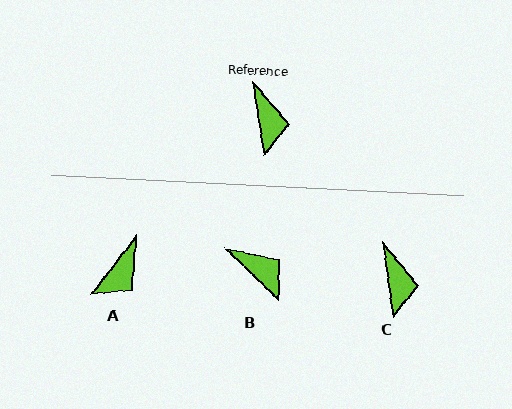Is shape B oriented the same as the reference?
No, it is off by about 38 degrees.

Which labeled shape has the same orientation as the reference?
C.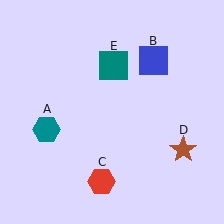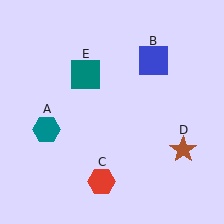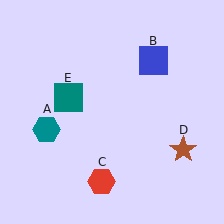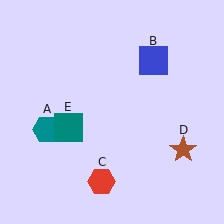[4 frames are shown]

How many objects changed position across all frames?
1 object changed position: teal square (object E).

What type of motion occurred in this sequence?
The teal square (object E) rotated counterclockwise around the center of the scene.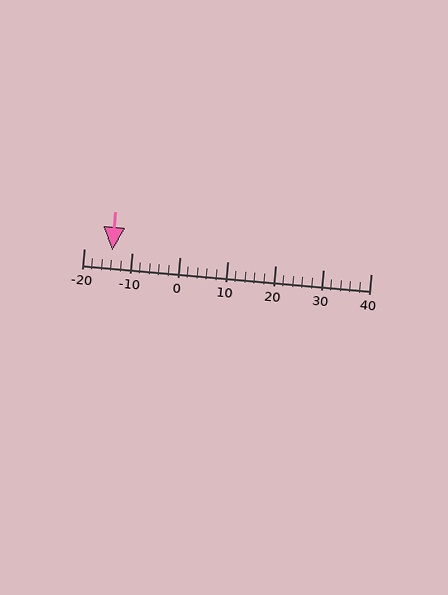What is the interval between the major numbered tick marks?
The major tick marks are spaced 10 units apart.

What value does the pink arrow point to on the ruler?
The pink arrow points to approximately -14.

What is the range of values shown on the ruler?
The ruler shows values from -20 to 40.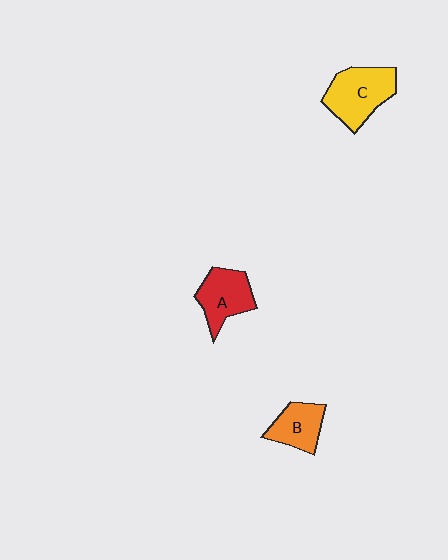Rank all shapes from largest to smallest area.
From largest to smallest: C (yellow), A (red), B (orange).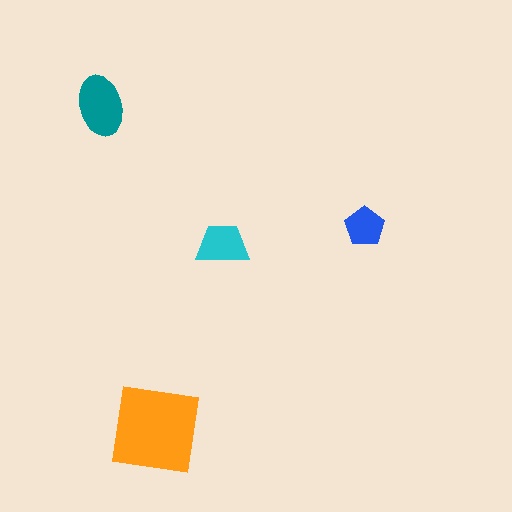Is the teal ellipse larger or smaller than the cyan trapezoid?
Larger.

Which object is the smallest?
The blue pentagon.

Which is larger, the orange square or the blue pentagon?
The orange square.